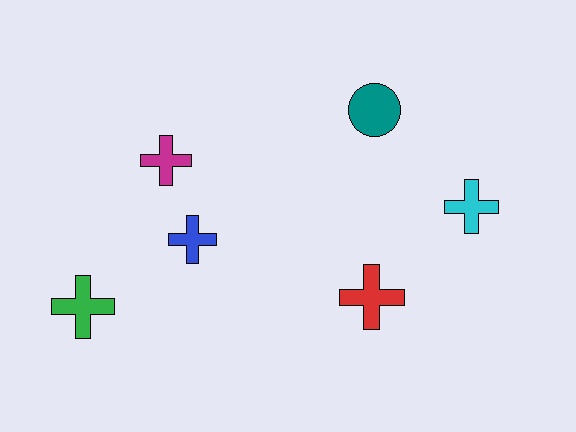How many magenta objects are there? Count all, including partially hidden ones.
There is 1 magenta object.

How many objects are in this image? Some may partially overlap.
There are 6 objects.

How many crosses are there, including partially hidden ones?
There are 5 crosses.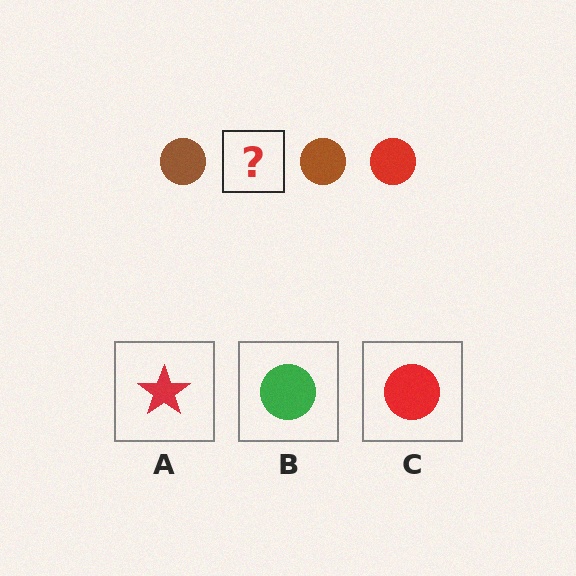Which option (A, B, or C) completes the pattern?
C.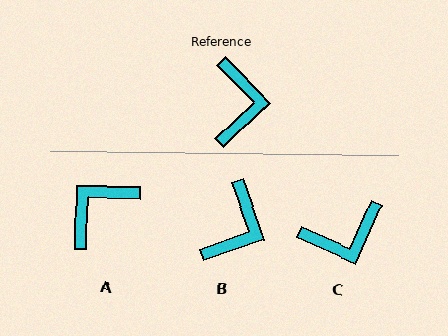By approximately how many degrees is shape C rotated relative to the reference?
Approximately 68 degrees clockwise.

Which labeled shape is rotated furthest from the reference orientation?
A, about 136 degrees away.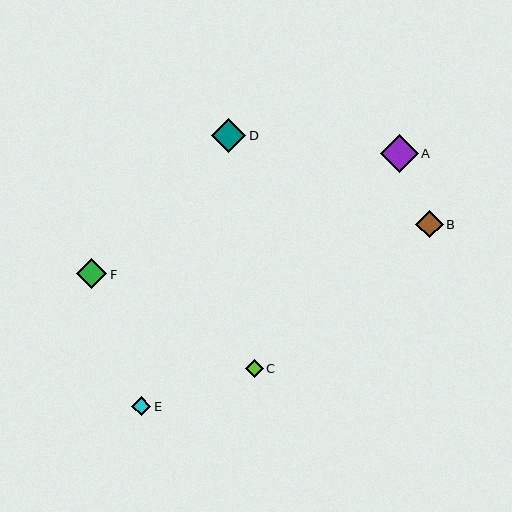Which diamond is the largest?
Diamond A is the largest with a size of approximately 38 pixels.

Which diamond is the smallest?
Diamond C is the smallest with a size of approximately 18 pixels.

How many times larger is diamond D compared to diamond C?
Diamond D is approximately 1.9 times the size of diamond C.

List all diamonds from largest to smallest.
From largest to smallest: A, D, F, B, E, C.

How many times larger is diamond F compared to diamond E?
Diamond F is approximately 1.5 times the size of diamond E.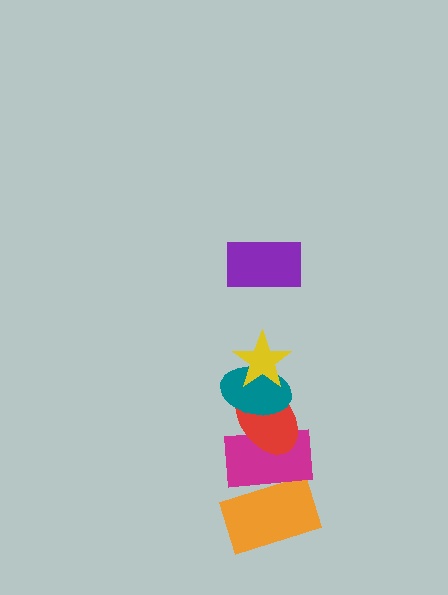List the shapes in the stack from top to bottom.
From top to bottom: the purple rectangle, the yellow star, the teal ellipse, the red ellipse, the magenta rectangle, the orange rectangle.